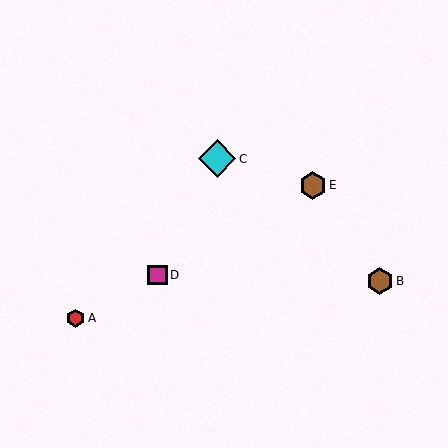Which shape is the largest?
The cyan diamond (labeled C) is the largest.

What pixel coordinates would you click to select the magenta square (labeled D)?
Click at (158, 275) to select the magenta square D.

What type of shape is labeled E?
Shape E is a brown hexagon.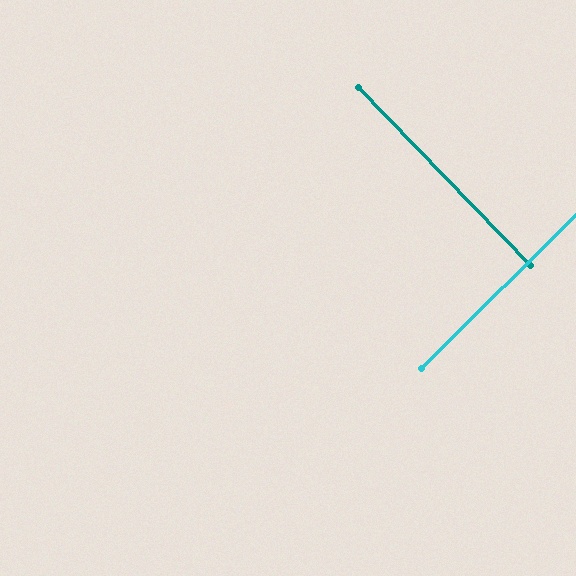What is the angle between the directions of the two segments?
Approximately 89 degrees.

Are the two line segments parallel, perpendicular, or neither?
Perpendicular — they meet at approximately 89°.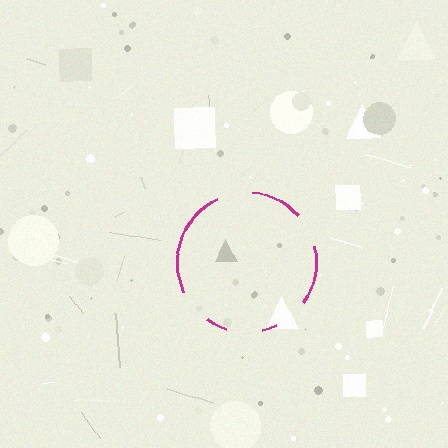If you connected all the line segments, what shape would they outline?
They would outline a circle.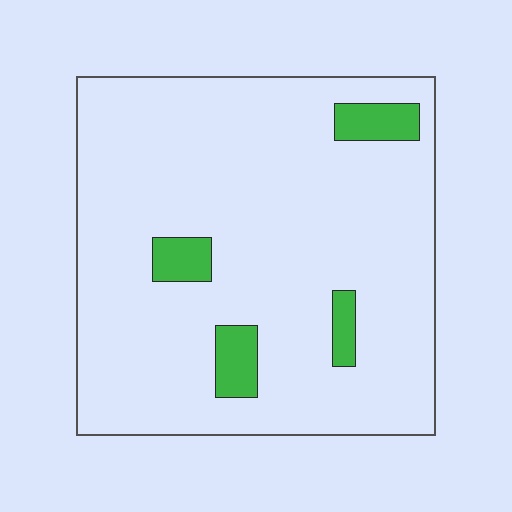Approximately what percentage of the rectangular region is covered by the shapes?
Approximately 10%.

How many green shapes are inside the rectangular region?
4.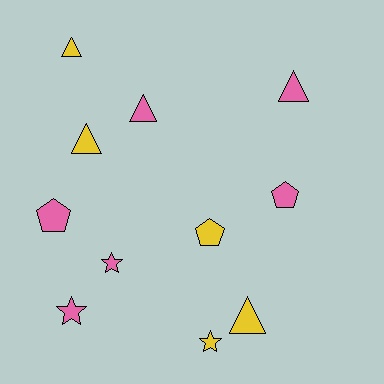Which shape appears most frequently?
Triangle, with 5 objects.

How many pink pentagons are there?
There are 2 pink pentagons.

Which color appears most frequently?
Pink, with 6 objects.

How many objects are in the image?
There are 11 objects.